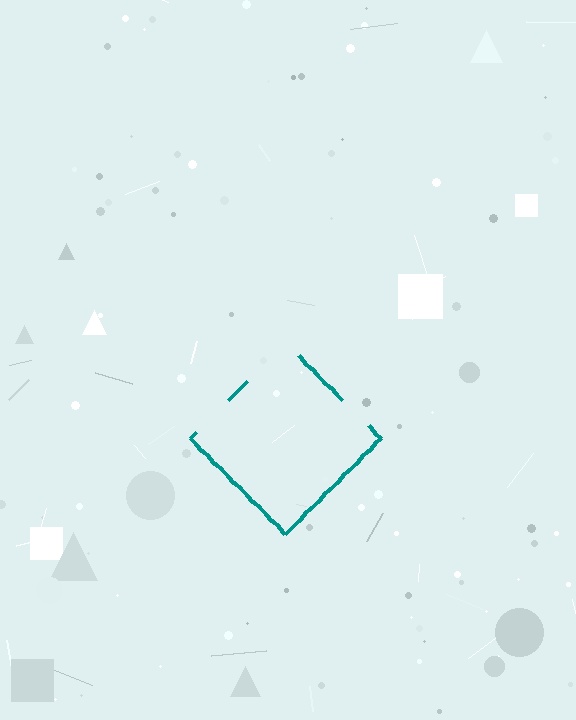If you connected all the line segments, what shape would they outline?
They would outline a diamond.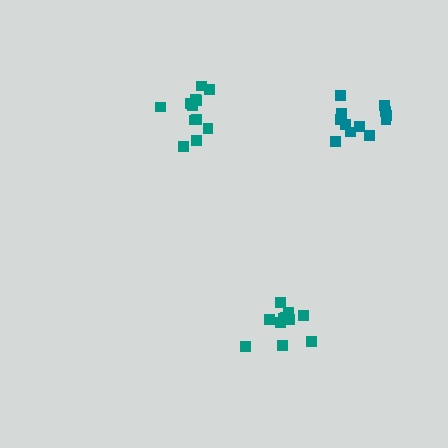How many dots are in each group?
Group 1: 11 dots, Group 2: 12 dots, Group 3: 12 dots (35 total).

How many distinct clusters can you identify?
There are 3 distinct clusters.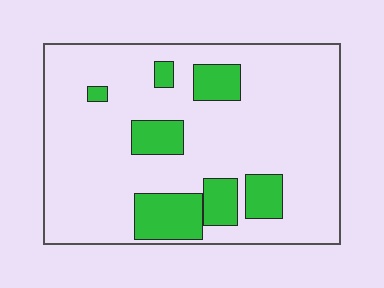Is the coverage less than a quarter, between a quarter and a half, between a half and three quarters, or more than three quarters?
Less than a quarter.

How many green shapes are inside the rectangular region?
7.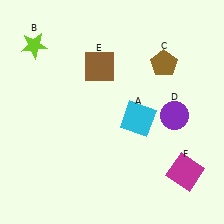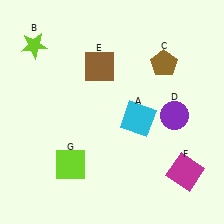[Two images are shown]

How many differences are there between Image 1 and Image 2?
There is 1 difference between the two images.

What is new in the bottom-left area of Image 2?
A lime square (G) was added in the bottom-left area of Image 2.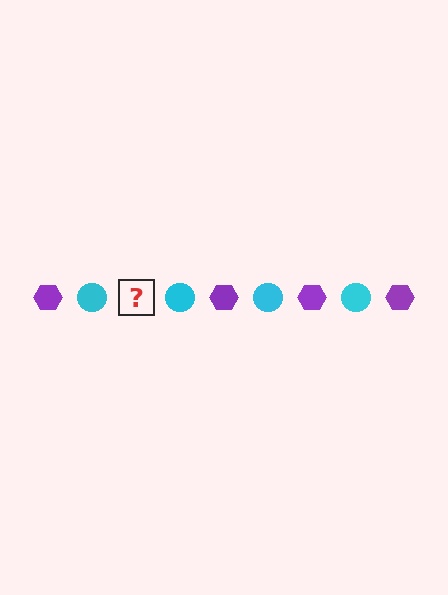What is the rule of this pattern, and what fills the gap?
The rule is that the pattern alternates between purple hexagon and cyan circle. The gap should be filled with a purple hexagon.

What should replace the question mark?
The question mark should be replaced with a purple hexagon.